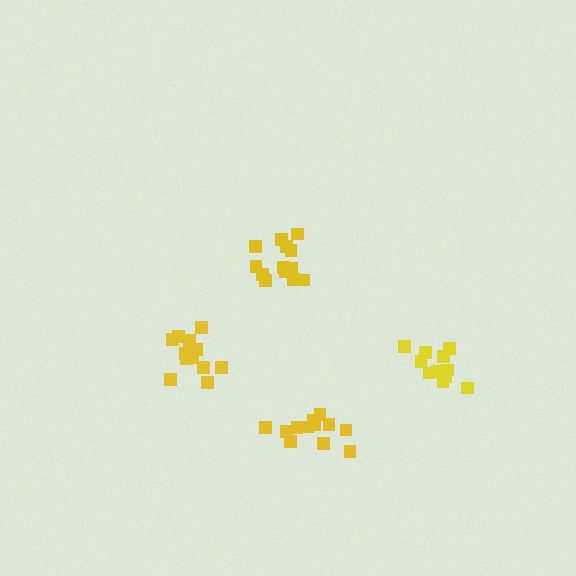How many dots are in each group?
Group 1: 11 dots, Group 2: 12 dots, Group 3: 14 dots, Group 4: 13 dots (50 total).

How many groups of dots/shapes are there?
There are 4 groups.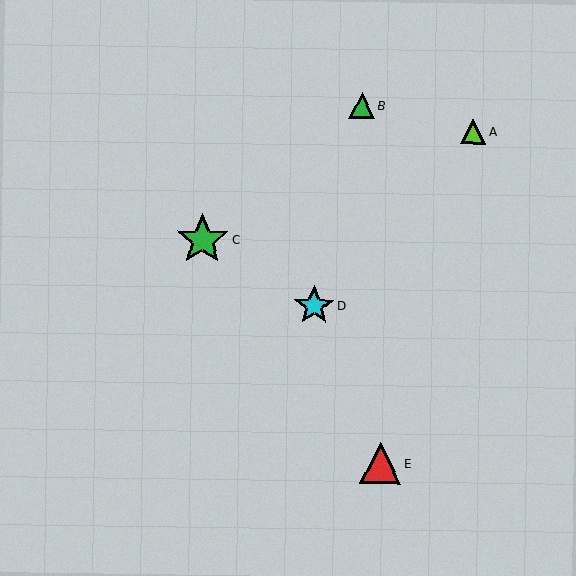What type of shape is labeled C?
Shape C is a green star.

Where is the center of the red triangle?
The center of the red triangle is at (380, 464).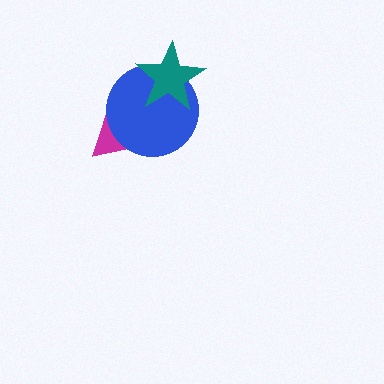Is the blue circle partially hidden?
Yes, it is partially covered by another shape.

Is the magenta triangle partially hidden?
Yes, it is partially covered by another shape.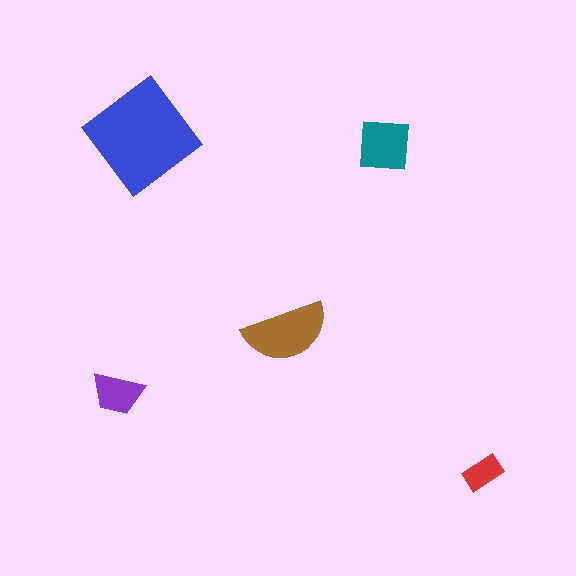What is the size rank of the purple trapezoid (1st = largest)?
4th.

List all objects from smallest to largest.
The red rectangle, the purple trapezoid, the teal square, the brown semicircle, the blue diamond.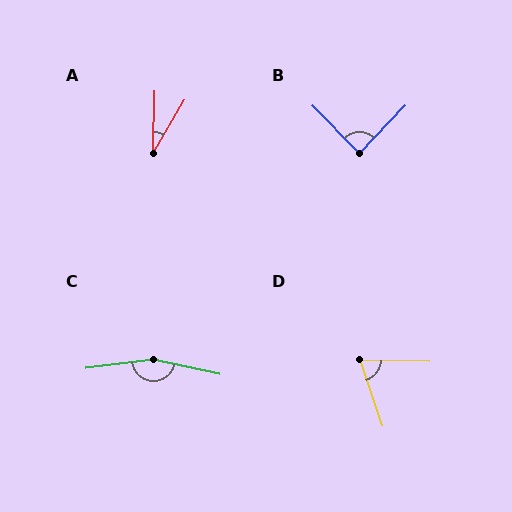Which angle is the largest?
C, at approximately 161 degrees.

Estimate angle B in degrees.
Approximately 88 degrees.